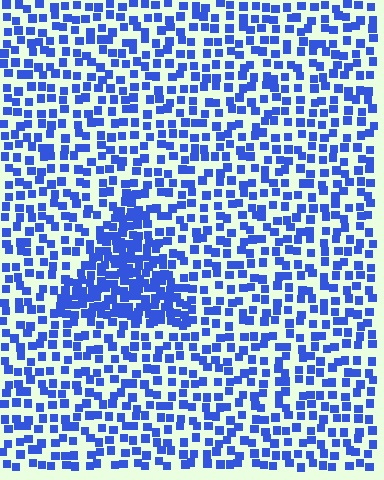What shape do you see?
I see a triangle.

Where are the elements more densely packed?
The elements are more densely packed inside the triangle boundary.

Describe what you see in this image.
The image contains small blue elements arranged at two different densities. A triangle-shaped region is visible where the elements are more densely packed than the surrounding area.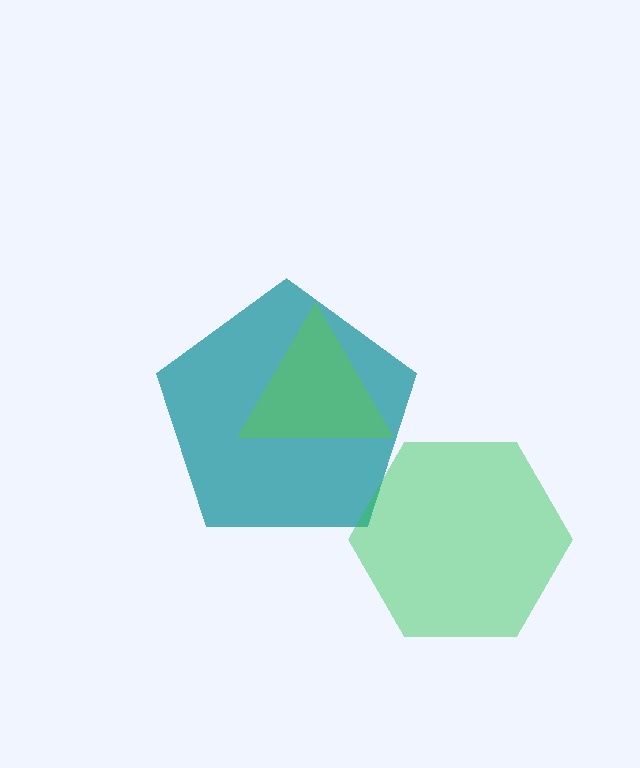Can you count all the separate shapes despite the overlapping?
Yes, there are 3 separate shapes.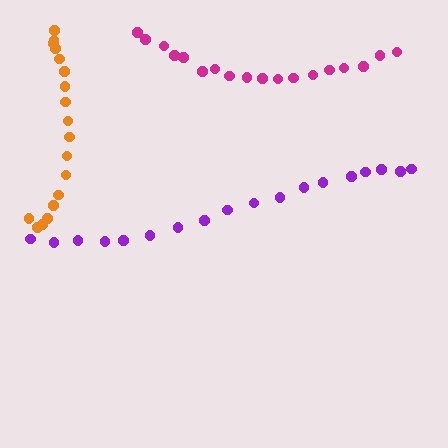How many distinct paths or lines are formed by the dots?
There are 3 distinct paths.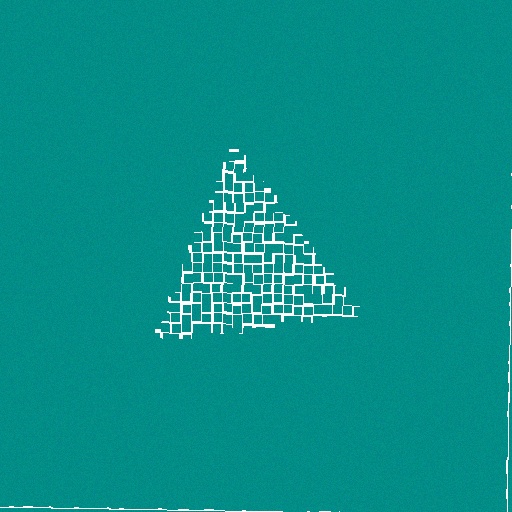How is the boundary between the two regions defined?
The boundary is defined by a change in element density (approximately 2.5x ratio). All elements are the same color, size, and shape.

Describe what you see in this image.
The image contains small teal elements arranged at two different densities. A triangle-shaped region is visible where the elements are less densely packed than the surrounding area.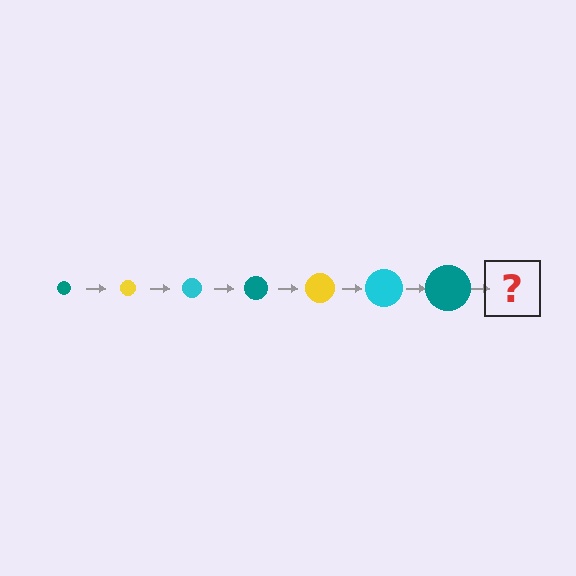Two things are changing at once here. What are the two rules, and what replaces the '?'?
The two rules are that the circle grows larger each step and the color cycles through teal, yellow, and cyan. The '?' should be a yellow circle, larger than the previous one.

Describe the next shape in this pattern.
It should be a yellow circle, larger than the previous one.